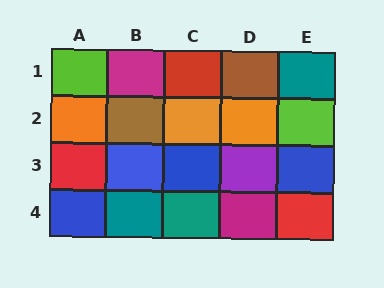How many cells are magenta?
2 cells are magenta.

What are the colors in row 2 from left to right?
Orange, brown, orange, orange, lime.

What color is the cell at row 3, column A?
Red.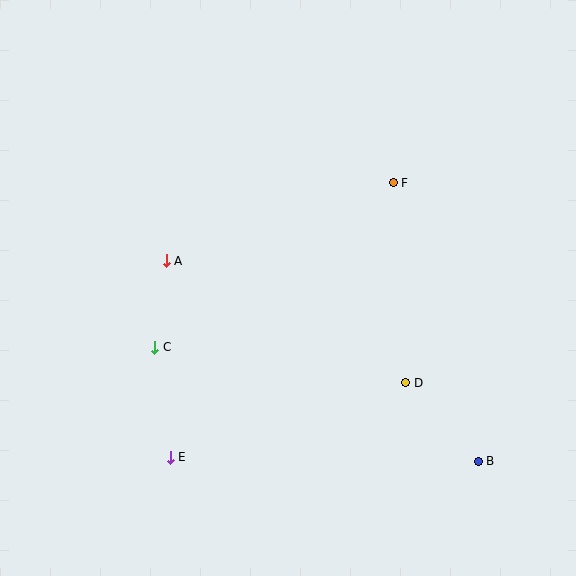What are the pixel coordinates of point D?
Point D is at (406, 383).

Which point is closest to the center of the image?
Point A at (166, 261) is closest to the center.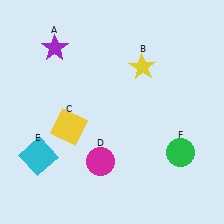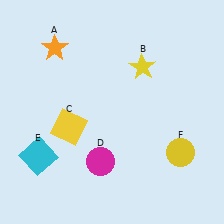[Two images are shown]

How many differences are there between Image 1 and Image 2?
There are 2 differences between the two images.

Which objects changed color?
A changed from purple to orange. F changed from green to yellow.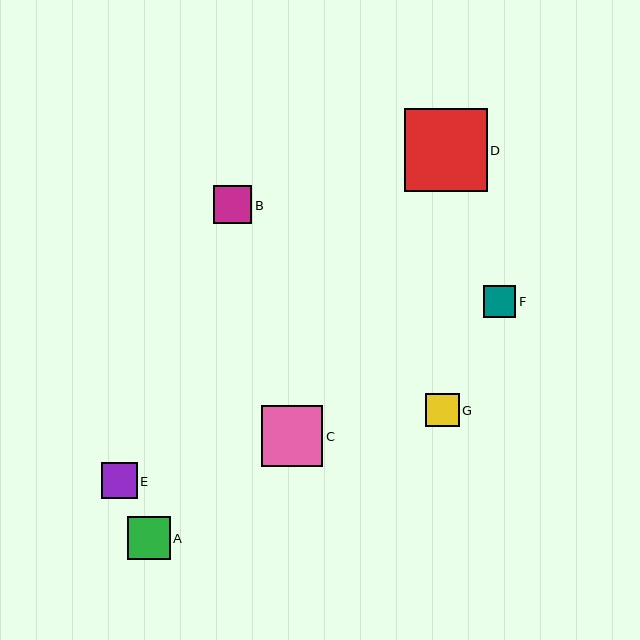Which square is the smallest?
Square F is the smallest with a size of approximately 32 pixels.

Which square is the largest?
Square D is the largest with a size of approximately 83 pixels.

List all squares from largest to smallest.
From largest to smallest: D, C, A, B, E, G, F.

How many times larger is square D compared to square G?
Square D is approximately 2.5 times the size of square G.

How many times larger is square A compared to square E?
Square A is approximately 1.2 times the size of square E.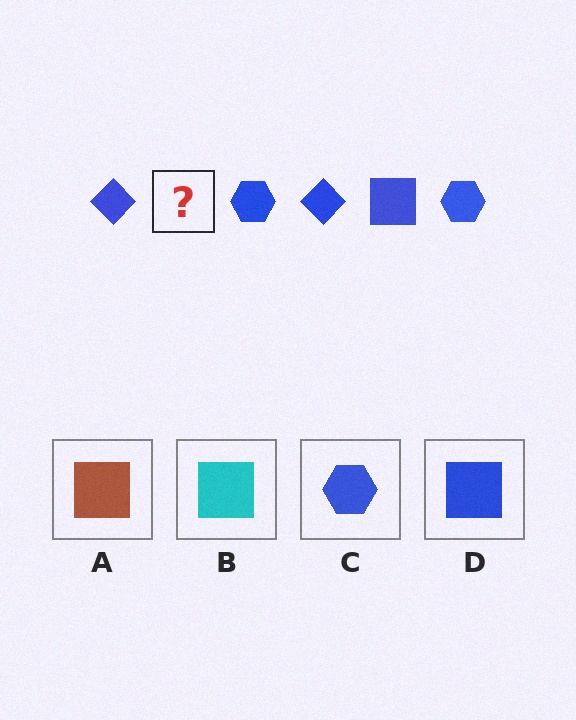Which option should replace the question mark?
Option D.